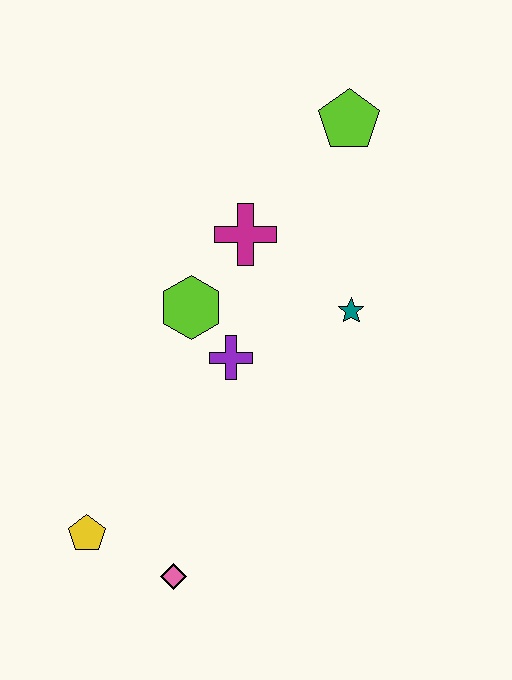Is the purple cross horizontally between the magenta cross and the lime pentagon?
No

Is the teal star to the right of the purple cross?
Yes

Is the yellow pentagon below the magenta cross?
Yes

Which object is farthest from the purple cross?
The lime pentagon is farthest from the purple cross.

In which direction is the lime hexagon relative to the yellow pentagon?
The lime hexagon is above the yellow pentagon.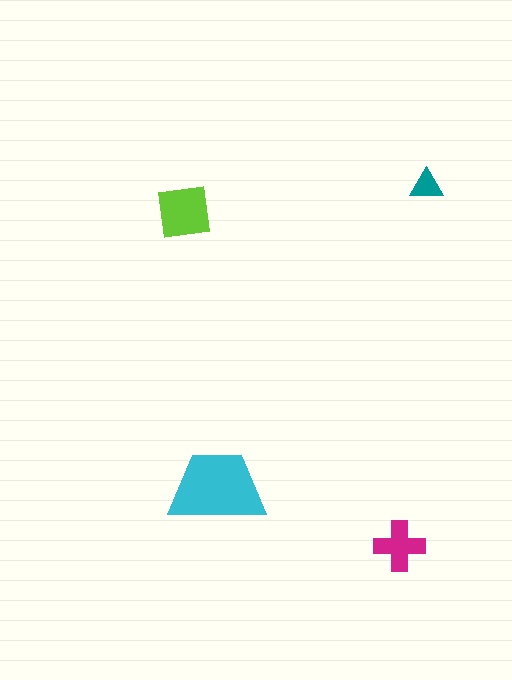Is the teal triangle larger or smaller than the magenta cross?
Smaller.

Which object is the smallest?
The teal triangle.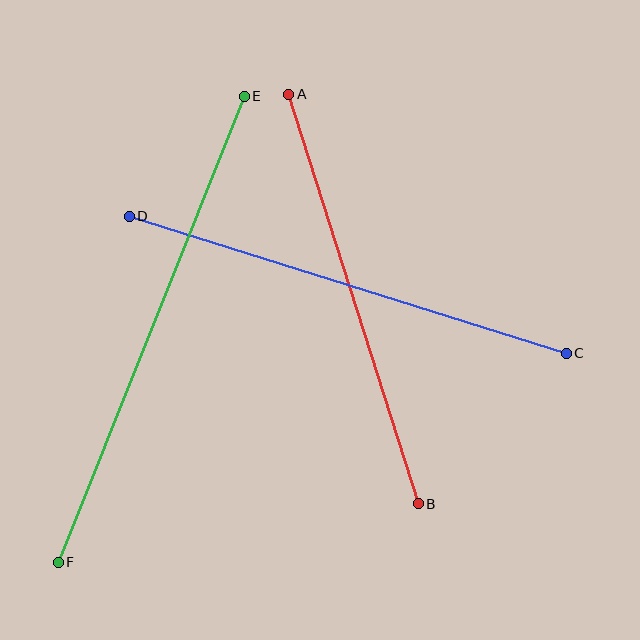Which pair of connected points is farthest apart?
Points E and F are farthest apart.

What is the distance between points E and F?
The distance is approximately 502 pixels.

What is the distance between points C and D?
The distance is approximately 458 pixels.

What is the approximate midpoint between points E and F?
The midpoint is at approximately (151, 329) pixels.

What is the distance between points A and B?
The distance is approximately 430 pixels.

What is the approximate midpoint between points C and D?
The midpoint is at approximately (348, 285) pixels.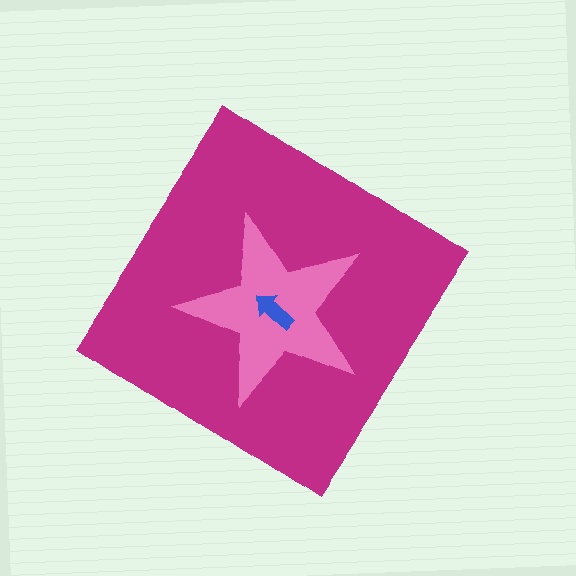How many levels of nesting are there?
3.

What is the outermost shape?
The magenta diamond.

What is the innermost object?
The blue arrow.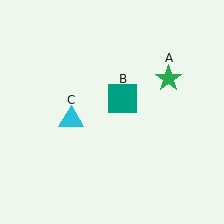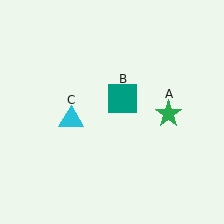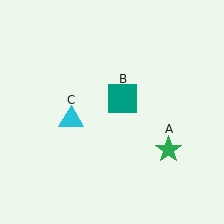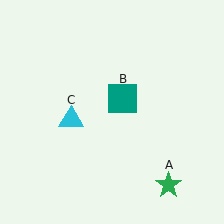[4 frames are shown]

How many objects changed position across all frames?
1 object changed position: green star (object A).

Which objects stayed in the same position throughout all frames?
Teal square (object B) and cyan triangle (object C) remained stationary.